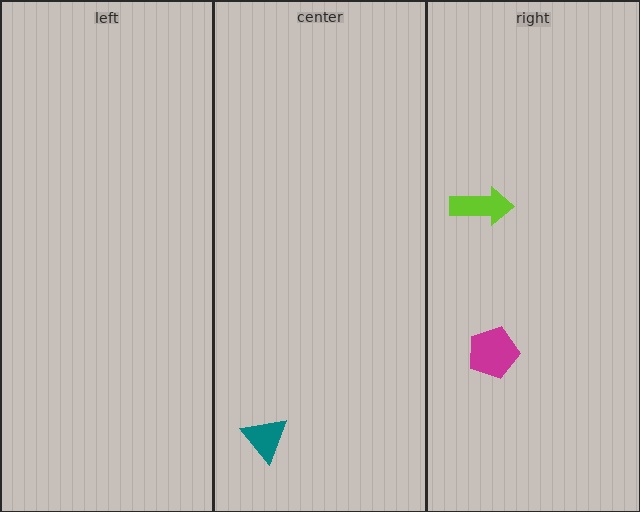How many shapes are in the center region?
1.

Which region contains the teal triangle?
The center region.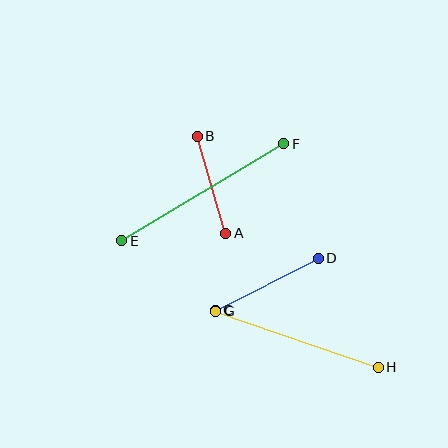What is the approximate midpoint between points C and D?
The midpoint is at approximately (267, 284) pixels.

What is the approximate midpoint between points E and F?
The midpoint is at approximately (203, 192) pixels.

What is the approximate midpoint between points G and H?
The midpoint is at approximately (297, 339) pixels.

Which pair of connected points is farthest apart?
Points E and F are farthest apart.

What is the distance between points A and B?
The distance is approximately 101 pixels.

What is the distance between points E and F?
The distance is approximately 189 pixels.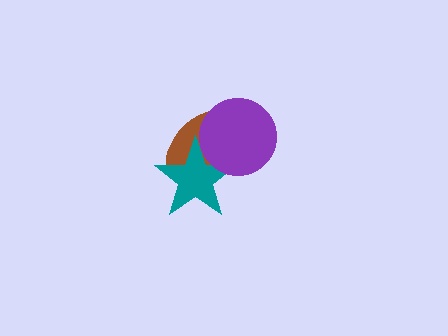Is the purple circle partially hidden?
No, no other shape covers it.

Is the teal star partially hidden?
Yes, it is partially covered by another shape.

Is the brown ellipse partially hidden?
Yes, it is partially covered by another shape.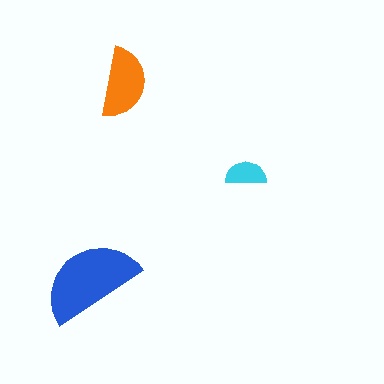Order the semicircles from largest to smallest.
the blue one, the orange one, the cyan one.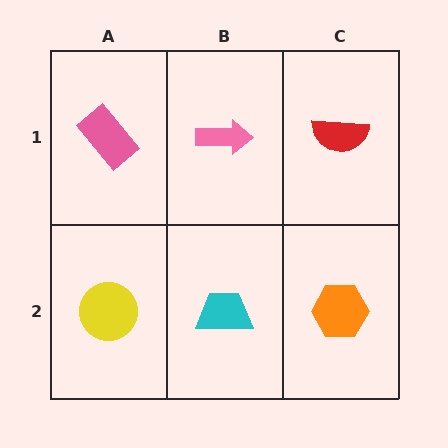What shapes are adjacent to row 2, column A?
A pink rectangle (row 1, column A), a cyan trapezoid (row 2, column B).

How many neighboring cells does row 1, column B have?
3.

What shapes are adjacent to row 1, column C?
An orange hexagon (row 2, column C), a pink arrow (row 1, column B).